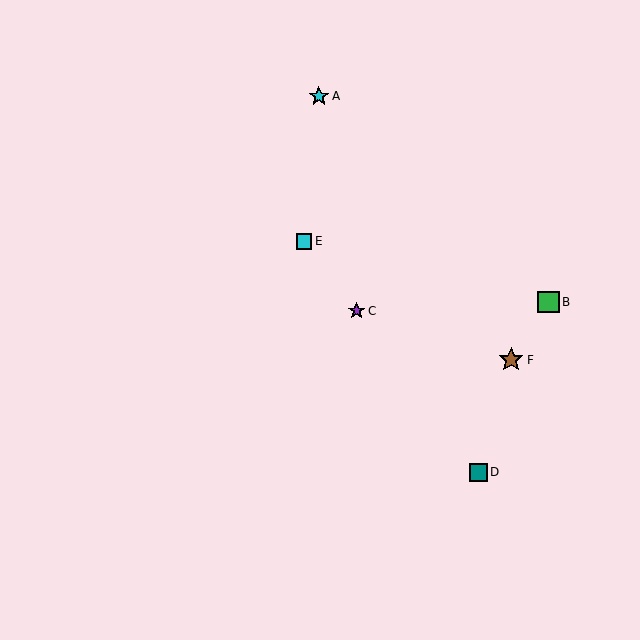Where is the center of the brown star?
The center of the brown star is at (511, 360).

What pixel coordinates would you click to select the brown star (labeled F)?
Click at (511, 360) to select the brown star F.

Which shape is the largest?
The brown star (labeled F) is the largest.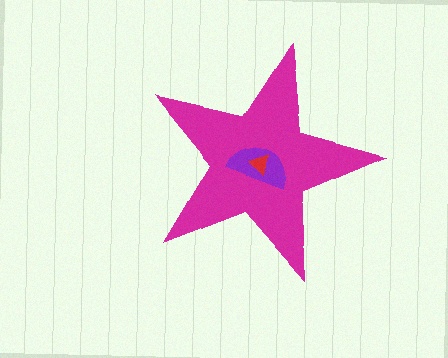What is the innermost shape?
The red triangle.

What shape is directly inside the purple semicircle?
The red triangle.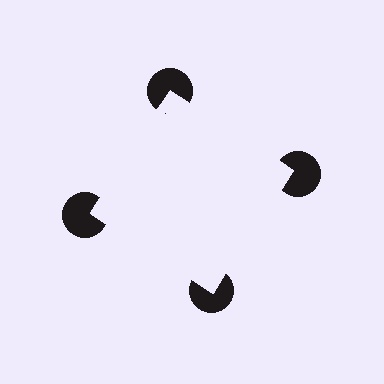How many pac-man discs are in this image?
There are 4 — one at each vertex of the illusory square.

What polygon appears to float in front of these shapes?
An illusory square — its edges are inferred from the aligned wedge cuts in the pac-man discs, not physically drawn.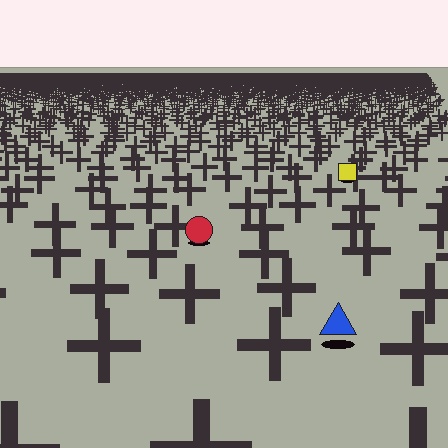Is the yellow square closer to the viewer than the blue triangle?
No. The blue triangle is closer — you can tell from the texture gradient: the ground texture is coarser near it.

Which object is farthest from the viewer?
The yellow square is farthest from the viewer. It appears smaller and the ground texture around it is denser.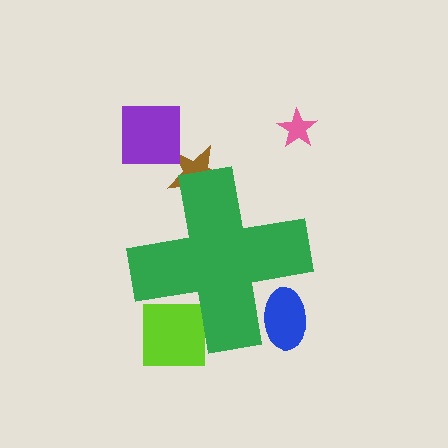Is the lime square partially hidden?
Yes, the lime square is partially hidden behind the green cross.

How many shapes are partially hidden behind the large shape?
3 shapes are partially hidden.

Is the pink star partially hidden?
No, the pink star is fully visible.